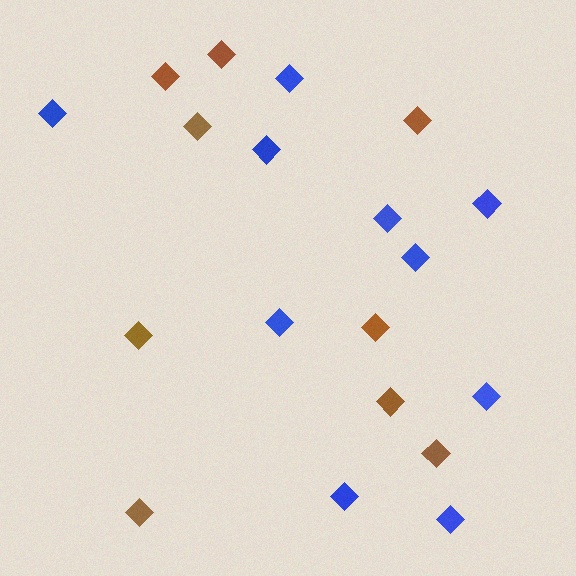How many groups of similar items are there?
There are 2 groups: one group of brown diamonds (9) and one group of blue diamonds (10).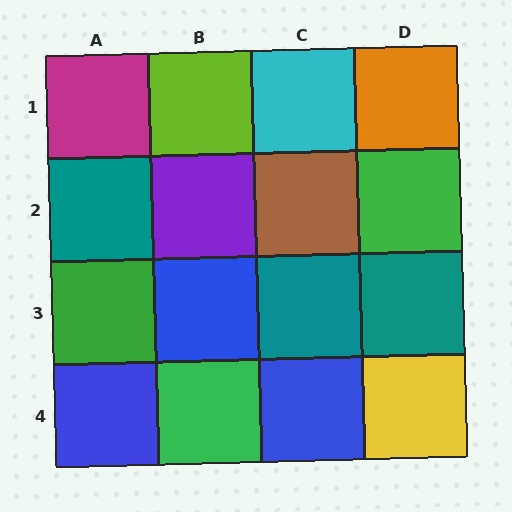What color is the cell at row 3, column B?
Blue.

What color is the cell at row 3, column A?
Green.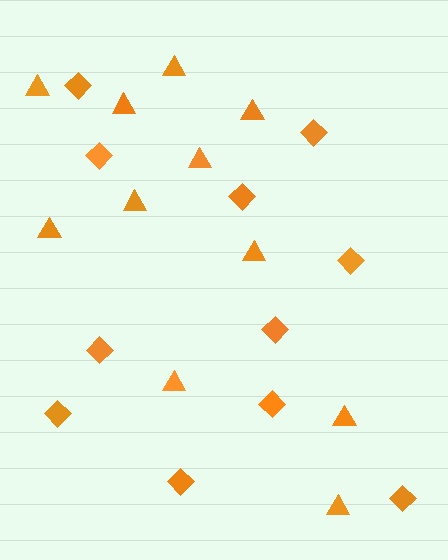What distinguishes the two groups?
There are 2 groups: one group of triangles (11) and one group of diamonds (11).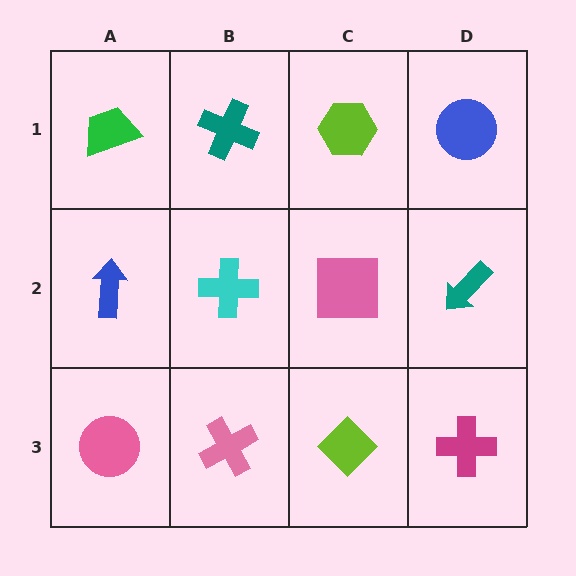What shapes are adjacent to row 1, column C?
A pink square (row 2, column C), a teal cross (row 1, column B), a blue circle (row 1, column D).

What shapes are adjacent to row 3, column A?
A blue arrow (row 2, column A), a pink cross (row 3, column B).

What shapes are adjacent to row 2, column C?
A lime hexagon (row 1, column C), a lime diamond (row 3, column C), a cyan cross (row 2, column B), a teal arrow (row 2, column D).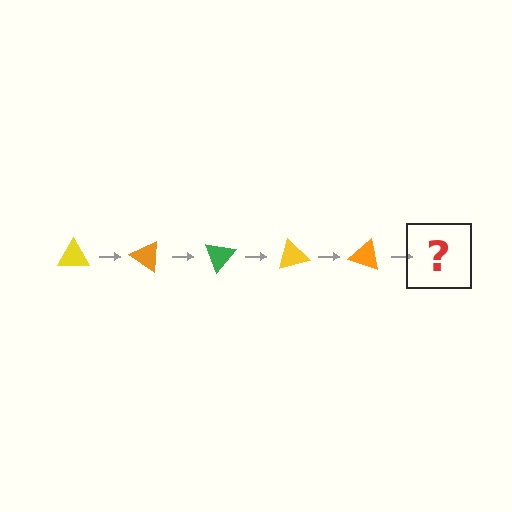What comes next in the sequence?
The next element should be a green triangle, rotated 175 degrees from the start.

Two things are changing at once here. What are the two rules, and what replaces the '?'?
The two rules are that it rotates 35 degrees each step and the color cycles through yellow, orange, and green. The '?' should be a green triangle, rotated 175 degrees from the start.